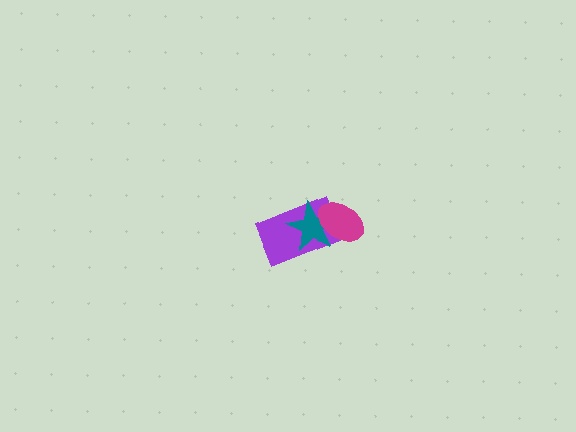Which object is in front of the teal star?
The magenta ellipse is in front of the teal star.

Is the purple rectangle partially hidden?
Yes, it is partially covered by another shape.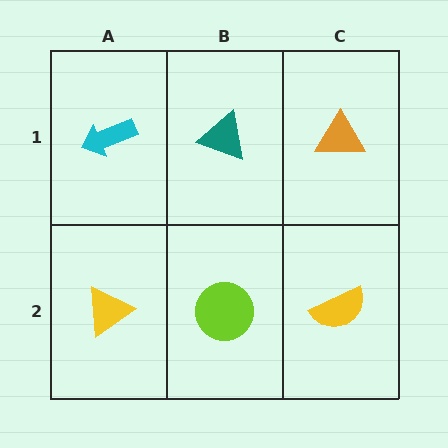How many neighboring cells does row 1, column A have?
2.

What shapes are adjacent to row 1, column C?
A yellow semicircle (row 2, column C), a teal triangle (row 1, column B).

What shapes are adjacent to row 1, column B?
A lime circle (row 2, column B), a cyan arrow (row 1, column A), an orange triangle (row 1, column C).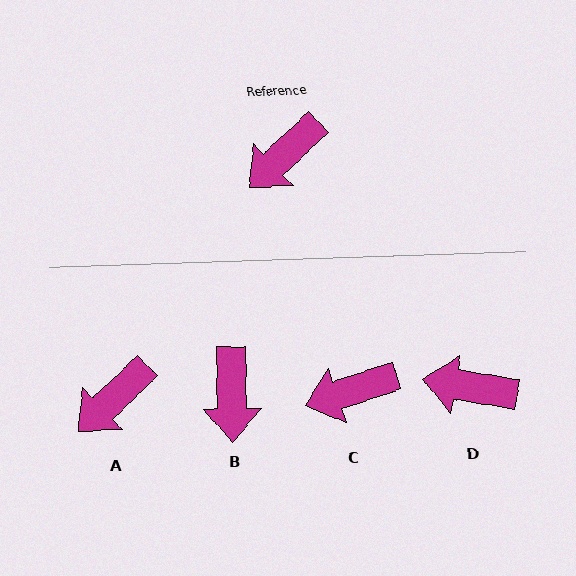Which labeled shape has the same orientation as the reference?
A.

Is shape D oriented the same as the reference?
No, it is off by about 53 degrees.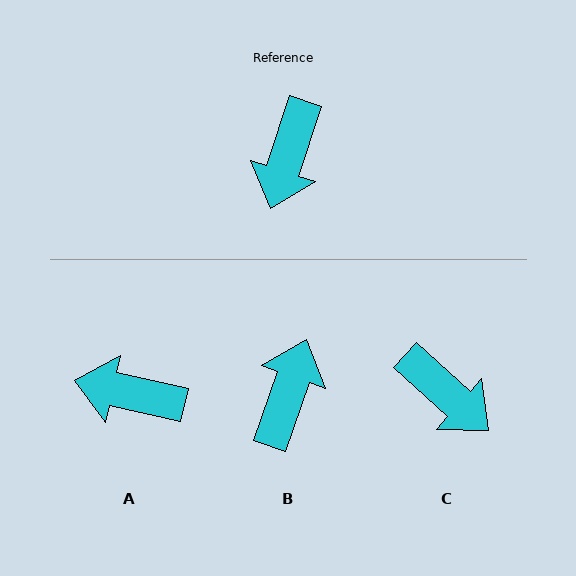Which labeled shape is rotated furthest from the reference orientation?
B, about 178 degrees away.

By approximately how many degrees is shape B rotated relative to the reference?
Approximately 178 degrees counter-clockwise.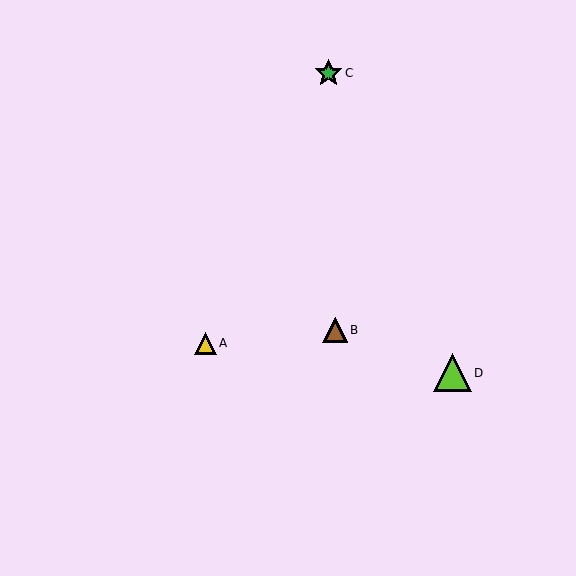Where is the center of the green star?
The center of the green star is at (329, 73).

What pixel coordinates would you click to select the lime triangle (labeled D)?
Click at (452, 373) to select the lime triangle D.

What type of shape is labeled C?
Shape C is a green star.